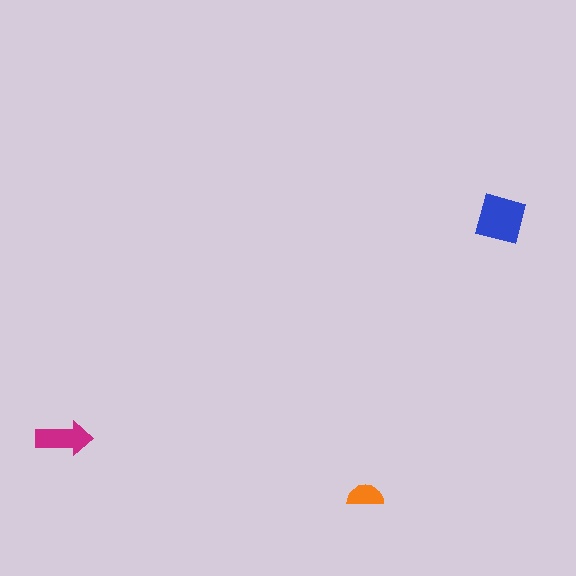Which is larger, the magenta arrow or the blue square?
The blue square.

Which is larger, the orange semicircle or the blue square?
The blue square.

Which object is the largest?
The blue square.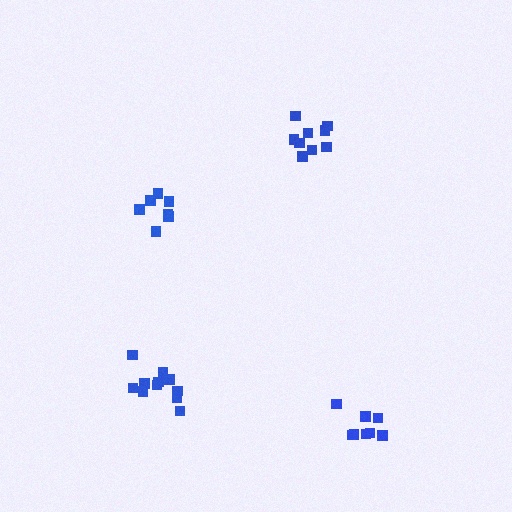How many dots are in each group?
Group 1: 8 dots, Group 2: 9 dots, Group 3: 7 dots, Group 4: 12 dots (36 total).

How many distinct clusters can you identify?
There are 4 distinct clusters.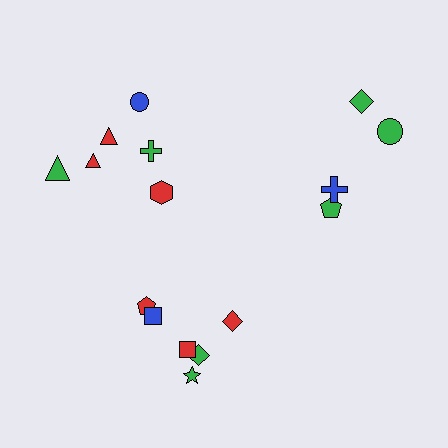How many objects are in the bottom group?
There are 6 objects.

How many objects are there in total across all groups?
There are 16 objects.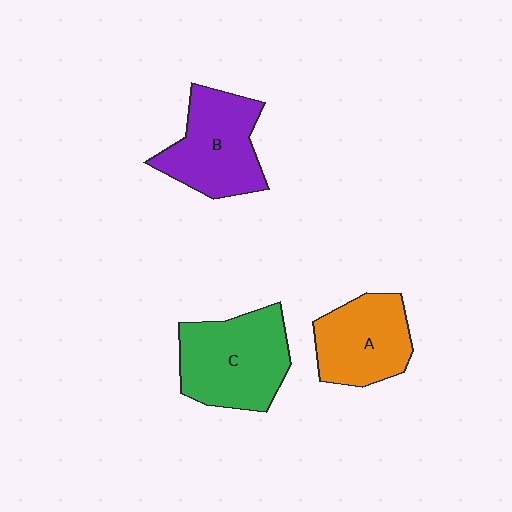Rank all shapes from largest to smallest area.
From largest to smallest: C (green), B (purple), A (orange).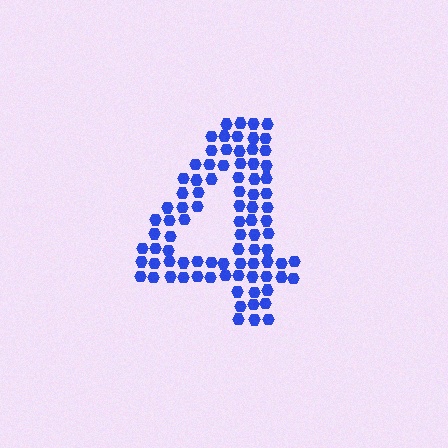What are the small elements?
The small elements are hexagons.